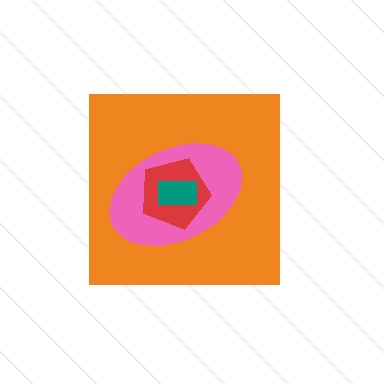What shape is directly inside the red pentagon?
The teal rectangle.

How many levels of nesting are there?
4.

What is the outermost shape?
The orange square.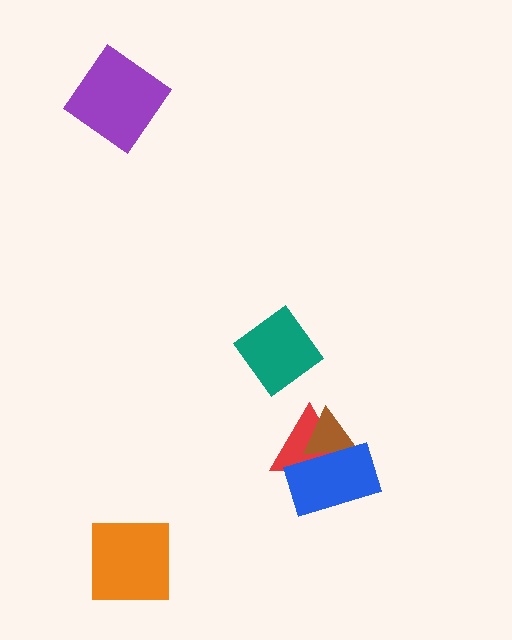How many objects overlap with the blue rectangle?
2 objects overlap with the blue rectangle.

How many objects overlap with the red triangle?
2 objects overlap with the red triangle.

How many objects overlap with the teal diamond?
0 objects overlap with the teal diamond.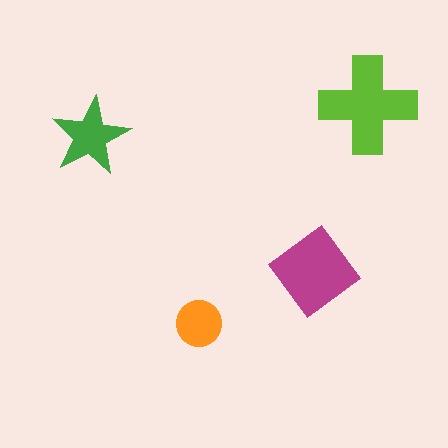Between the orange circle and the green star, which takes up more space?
The green star.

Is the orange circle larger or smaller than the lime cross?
Smaller.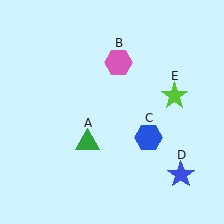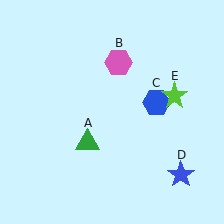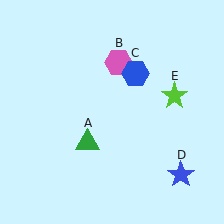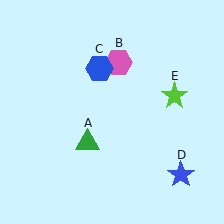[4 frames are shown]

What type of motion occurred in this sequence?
The blue hexagon (object C) rotated counterclockwise around the center of the scene.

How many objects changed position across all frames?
1 object changed position: blue hexagon (object C).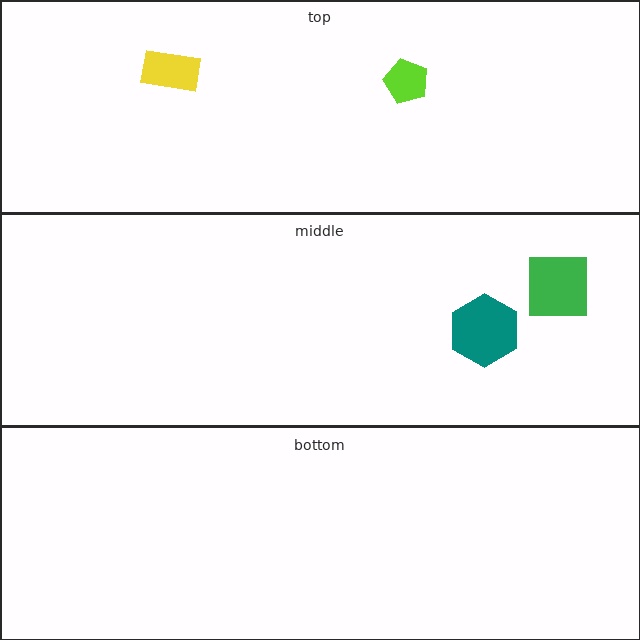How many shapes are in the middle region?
2.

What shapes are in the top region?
The lime pentagon, the yellow rectangle.